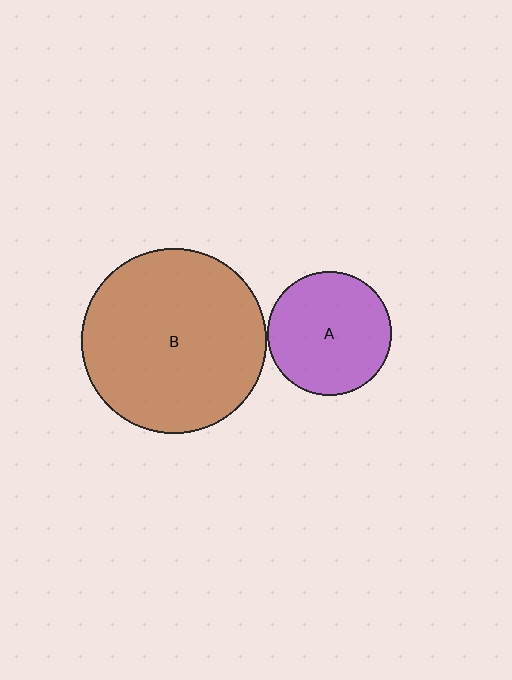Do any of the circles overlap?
No, none of the circles overlap.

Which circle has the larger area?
Circle B (brown).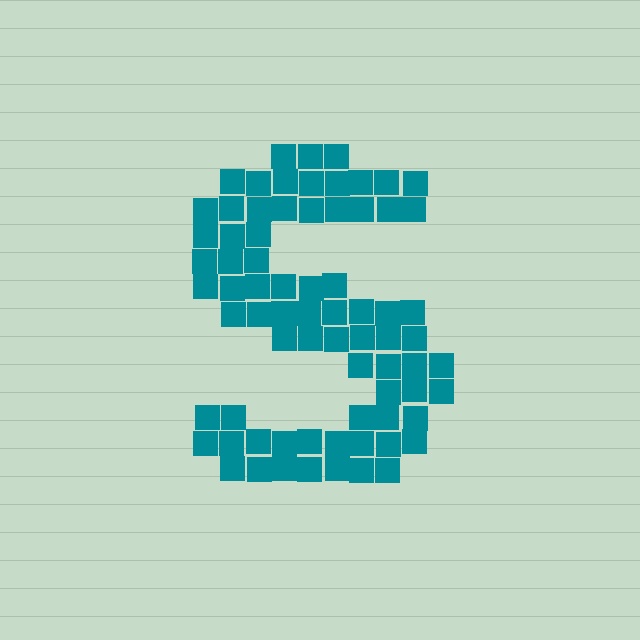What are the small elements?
The small elements are squares.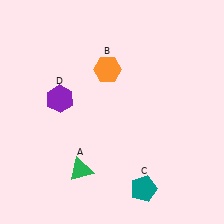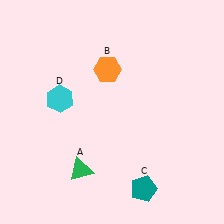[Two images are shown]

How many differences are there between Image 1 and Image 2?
There is 1 difference between the two images.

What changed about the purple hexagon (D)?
In Image 1, D is purple. In Image 2, it changed to cyan.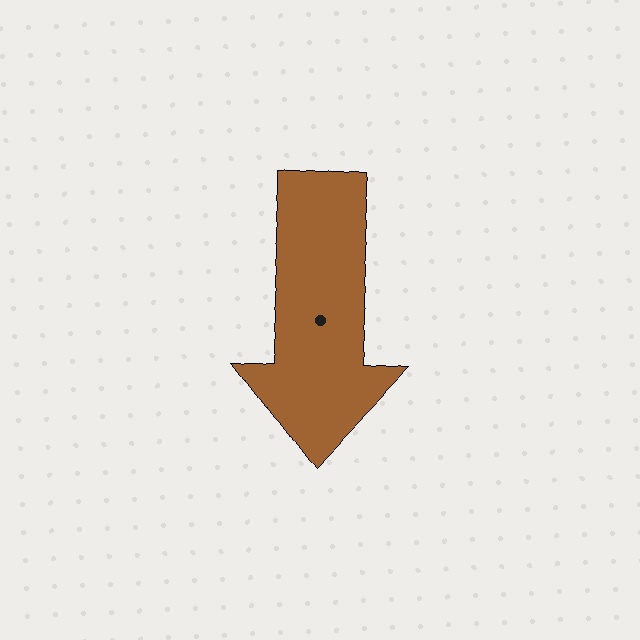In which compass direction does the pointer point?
South.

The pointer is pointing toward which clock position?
Roughly 6 o'clock.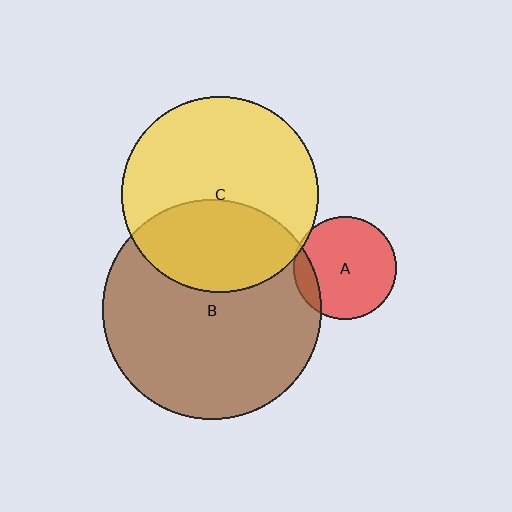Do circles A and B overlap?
Yes.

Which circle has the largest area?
Circle B (brown).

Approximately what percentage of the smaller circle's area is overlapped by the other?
Approximately 15%.